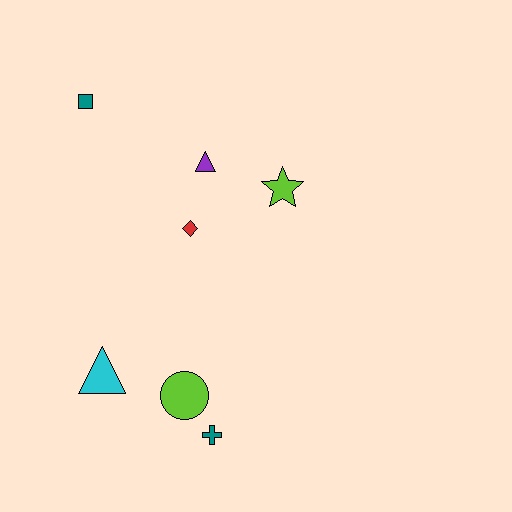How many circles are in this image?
There is 1 circle.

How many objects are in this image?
There are 7 objects.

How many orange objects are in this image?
There are no orange objects.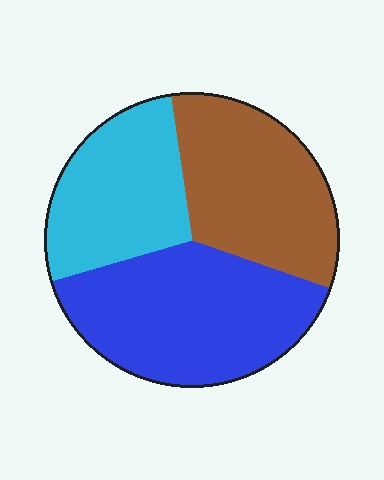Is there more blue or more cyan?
Blue.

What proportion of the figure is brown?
Brown takes up about one third (1/3) of the figure.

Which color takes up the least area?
Cyan, at roughly 25%.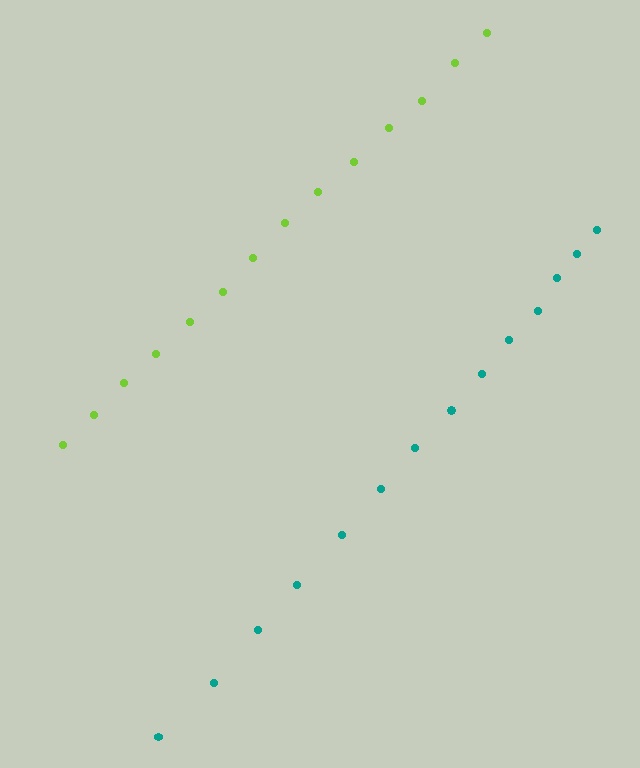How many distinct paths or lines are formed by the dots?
There are 2 distinct paths.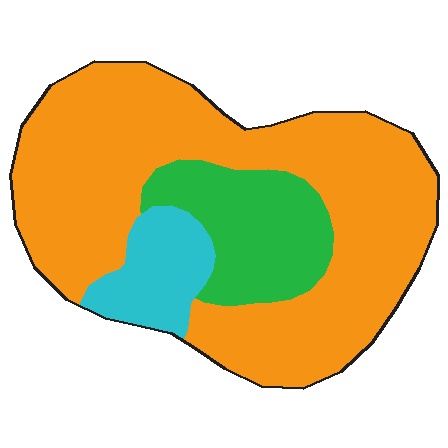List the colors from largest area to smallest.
From largest to smallest: orange, green, cyan.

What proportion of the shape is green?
Green takes up about one fifth (1/5) of the shape.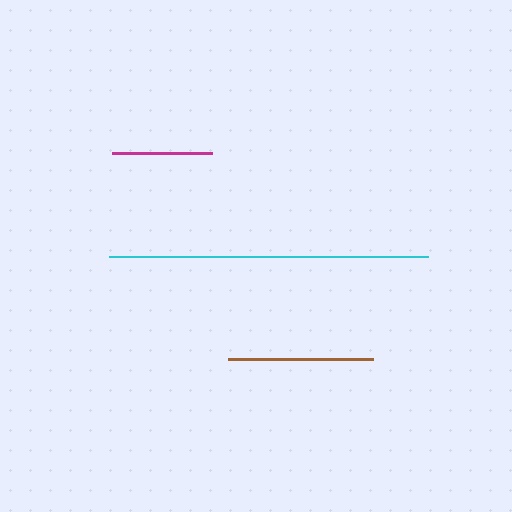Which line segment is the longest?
The cyan line is the longest at approximately 319 pixels.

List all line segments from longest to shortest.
From longest to shortest: cyan, brown, magenta.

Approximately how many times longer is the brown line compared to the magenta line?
The brown line is approximately 1.4 times the length of the magenta line.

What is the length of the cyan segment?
The cyan segment is approximately 319 pixels long.